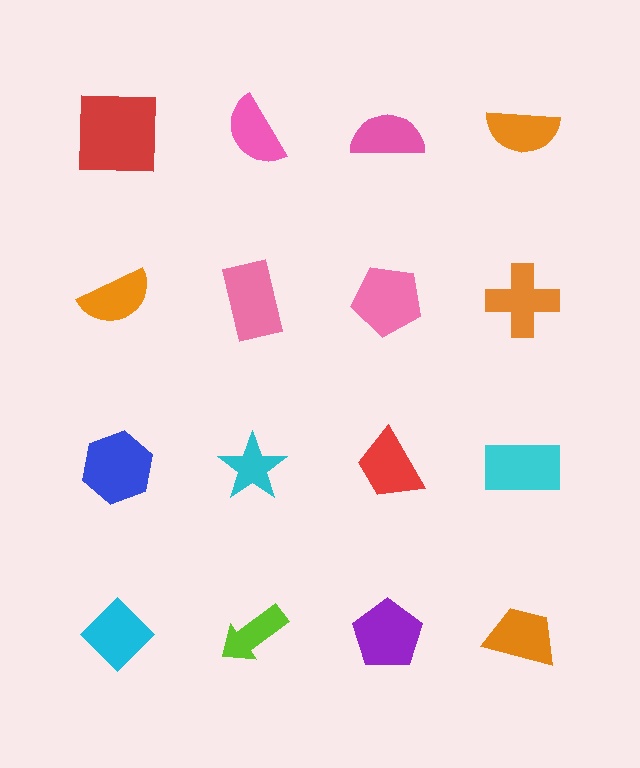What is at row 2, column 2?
A pink rectangle.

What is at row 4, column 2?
A lime arrow.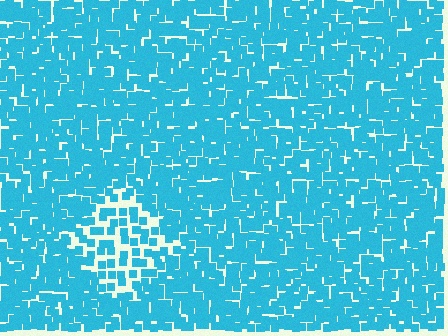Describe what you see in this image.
The image contains small cyan elements arranged at two different densities. A diamond-shaped region is visible where the elements are less densely packed than the surrounding area.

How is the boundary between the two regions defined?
The boundary is defined by a change in element density (approximately 2.0x ratio). All elements are the same color, size, and shape.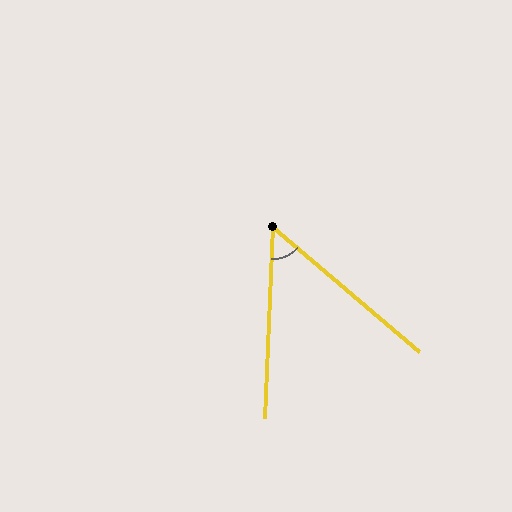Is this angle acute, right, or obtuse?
It is acute.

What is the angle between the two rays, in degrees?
Approximately 52 degrees.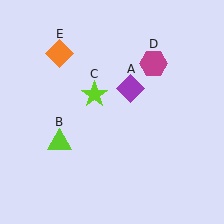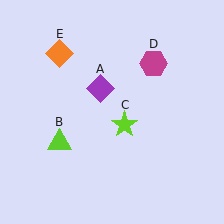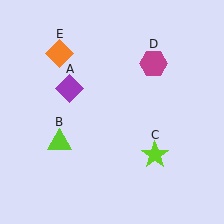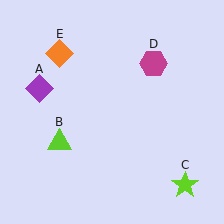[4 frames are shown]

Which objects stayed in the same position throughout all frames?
Lime triangle (object B) and magenta hexagon (object D) and orange diamond (object E) remained stationary.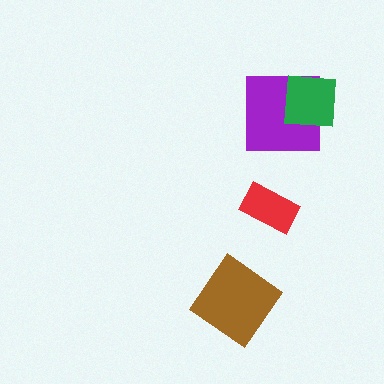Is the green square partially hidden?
No, no other shape covers it.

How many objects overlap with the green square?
1 object overlaps with the green square.